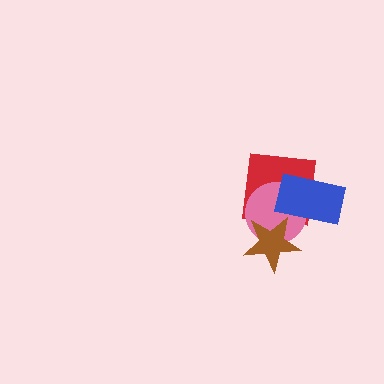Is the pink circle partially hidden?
Yes, it is partially covered by another shape.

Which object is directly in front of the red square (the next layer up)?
The pink circle is directly in front of the red square.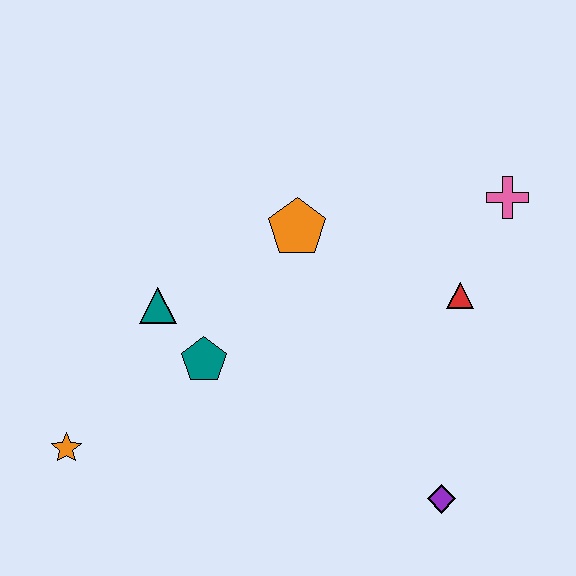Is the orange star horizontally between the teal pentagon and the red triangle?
No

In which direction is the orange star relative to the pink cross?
The orange star is to the left of the pink cross.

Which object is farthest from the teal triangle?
The pink cross is farthest from the teal triangle.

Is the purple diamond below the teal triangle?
Yes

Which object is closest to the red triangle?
The pink cross is closest to the red triangle.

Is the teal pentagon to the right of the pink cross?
No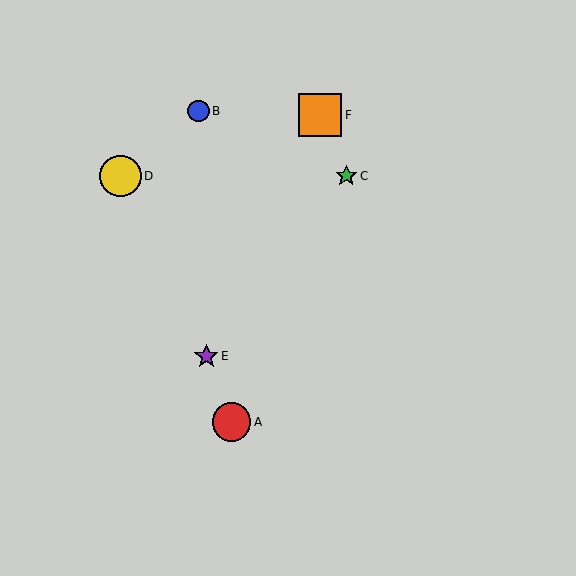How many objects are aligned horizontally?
2 objects (C, D) are aligned horizontally.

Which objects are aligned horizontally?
Objects C, D are aligned horizontally.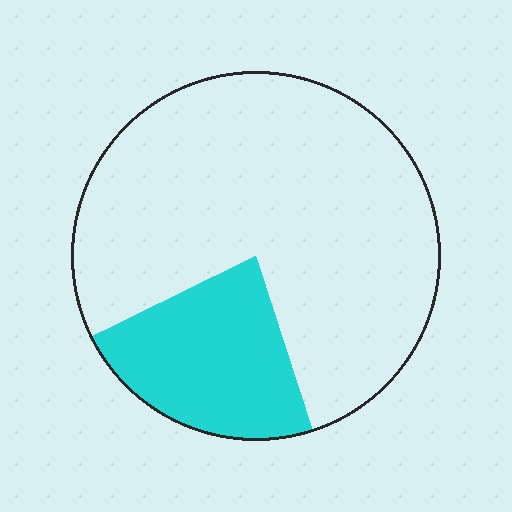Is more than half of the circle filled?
No.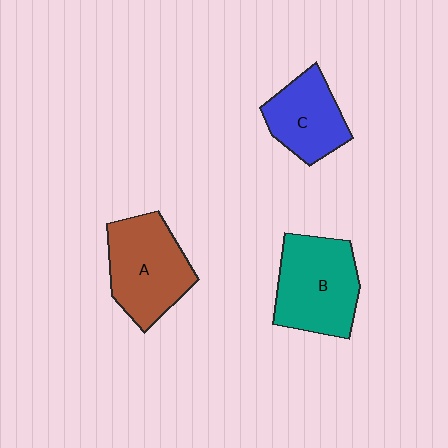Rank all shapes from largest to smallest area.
From largest to smallest: B (teal), A (brown), C (blue).